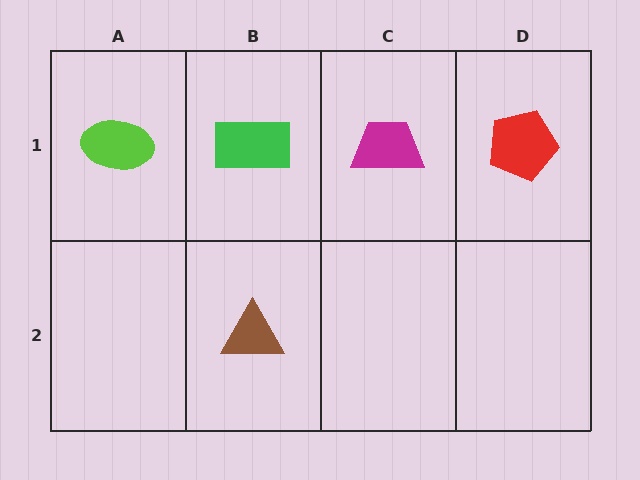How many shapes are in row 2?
1 shape.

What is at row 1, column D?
A red pentagon.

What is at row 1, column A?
A lime ellipse.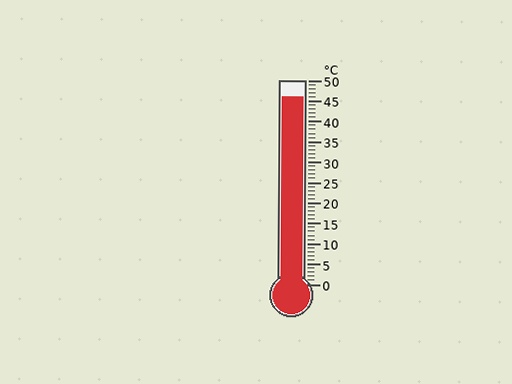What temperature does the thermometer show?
The thermometer shows approximately 46°C.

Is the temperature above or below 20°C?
The temperature is above 20°C.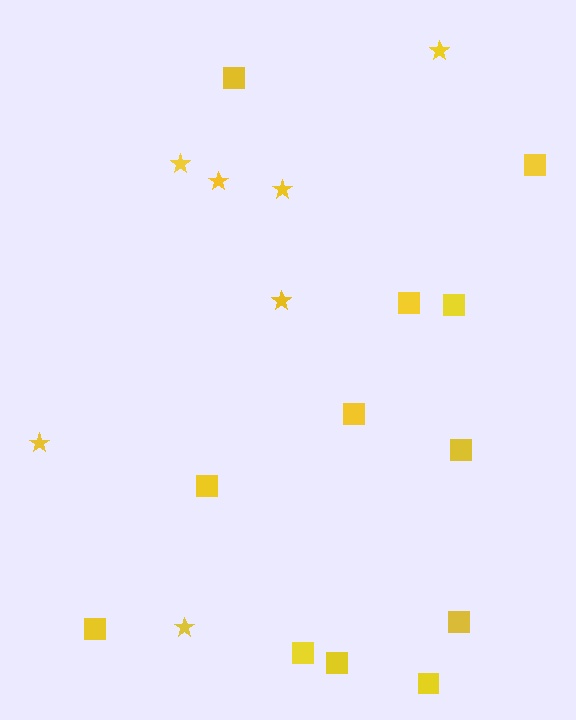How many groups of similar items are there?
There are 2 groups: one group of squares (12) and one group of stars (7).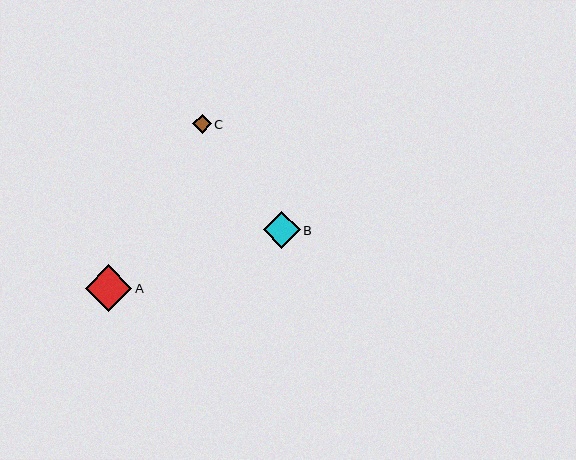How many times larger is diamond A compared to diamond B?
Diamond A is approximately 1.3 times the size of diamond B.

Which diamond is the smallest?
Diamond C is the smallest with a size of approximately 19 pixels.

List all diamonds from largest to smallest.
From largest to smallest: A, B, C.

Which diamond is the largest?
Diamond A is the largest with a size of approximately 47 pixels.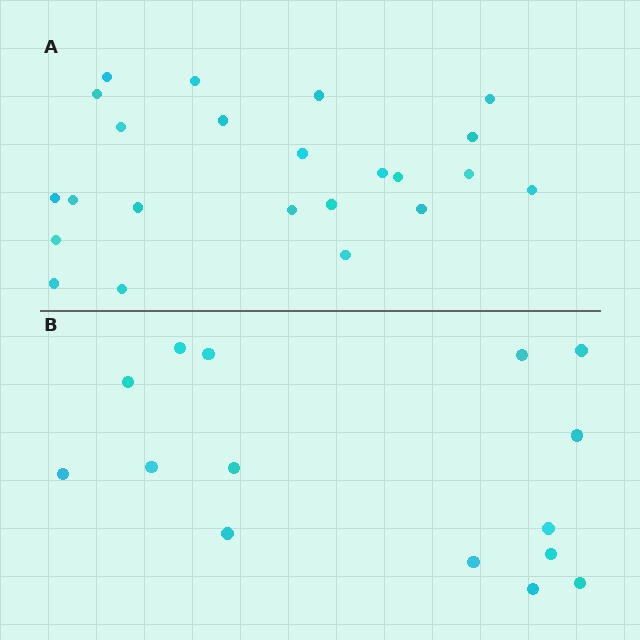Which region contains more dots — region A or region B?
Region A (the top region) has more dots.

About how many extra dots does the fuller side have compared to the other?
Region A has roughly 8 or so more dots than region B.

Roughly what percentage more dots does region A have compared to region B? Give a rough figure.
About 55% more.